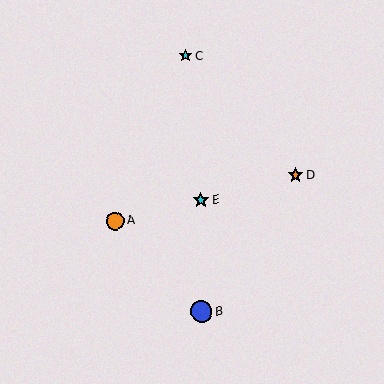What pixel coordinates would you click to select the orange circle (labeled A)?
Click at (115, 221) to select the orange circle A.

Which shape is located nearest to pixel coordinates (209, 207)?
The cyan star (labeled E) at (201, 200) is nearest to that location.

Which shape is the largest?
The blue circle (labeled B) is the largest.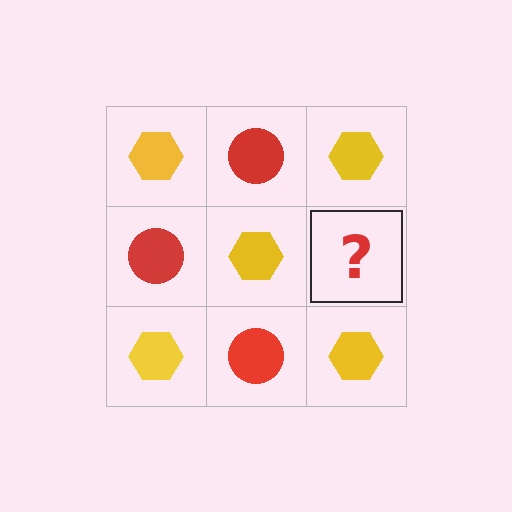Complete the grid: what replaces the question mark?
The question mark should be replaced with a red circle.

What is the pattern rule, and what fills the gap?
The rule is that it alternates yellow hexagon and red circle in a checkerboard pattern. The gap should be filled with a red circle.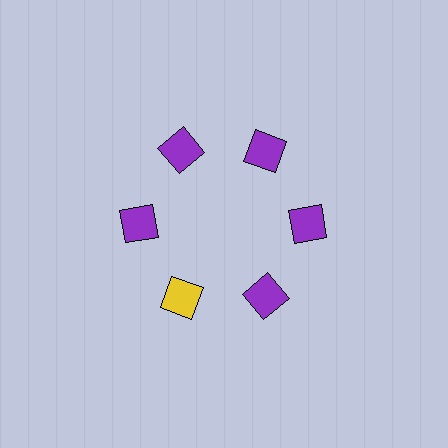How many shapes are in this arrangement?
There are 6 shapes arranged in a ring pattern.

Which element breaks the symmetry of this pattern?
The yellow square at roughly the 7 o'clock position breaks the symmetry. All other shapes are purple squares.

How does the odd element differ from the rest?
It has a different color: yellow instead of purple.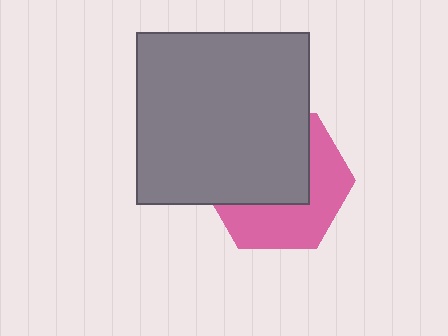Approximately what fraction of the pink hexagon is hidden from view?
Roughly 54% of the pink hexagon is hidden behind the gray square.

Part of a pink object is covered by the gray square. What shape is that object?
It is a hexagon.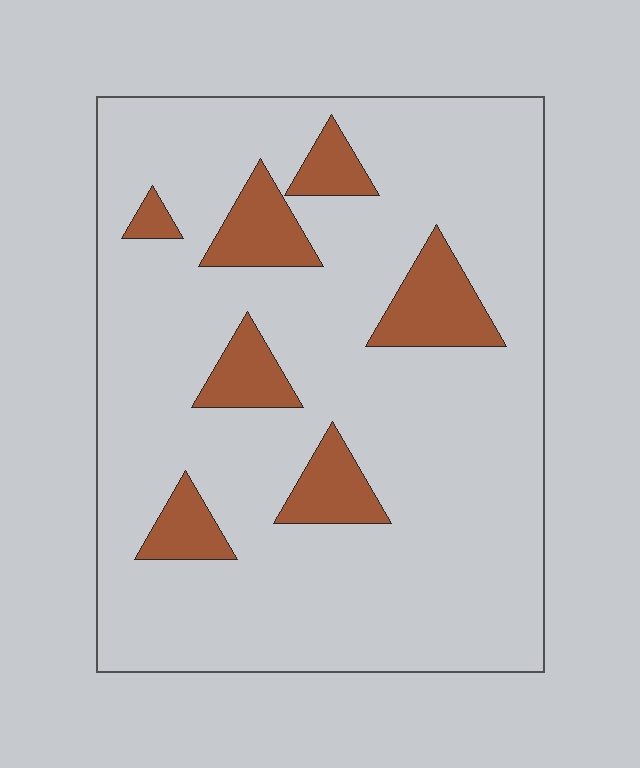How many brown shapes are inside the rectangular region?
7.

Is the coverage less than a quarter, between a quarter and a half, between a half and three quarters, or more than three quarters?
Less than a quarter.